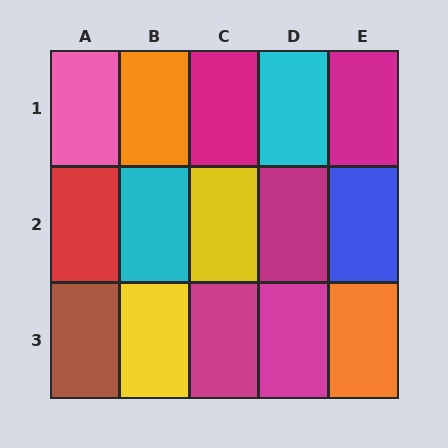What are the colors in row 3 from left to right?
Brown, yellow, magenta, magenta, orange.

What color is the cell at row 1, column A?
Pink.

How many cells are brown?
1 cell is brown.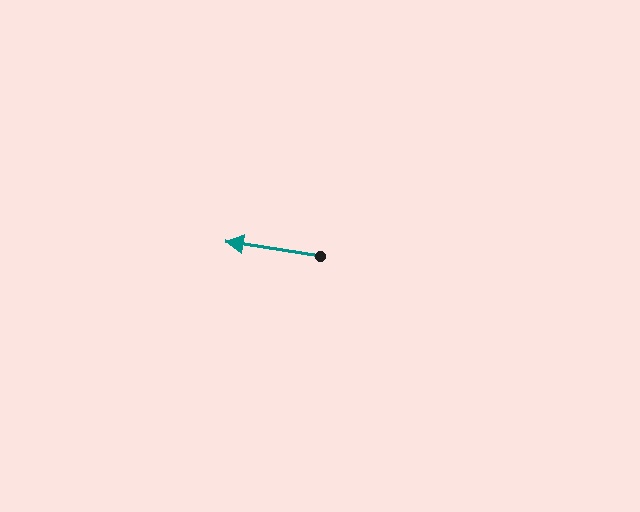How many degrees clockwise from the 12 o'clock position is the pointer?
Approximately 279 degrees.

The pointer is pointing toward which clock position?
Roughly 9 o'clock.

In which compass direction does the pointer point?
West.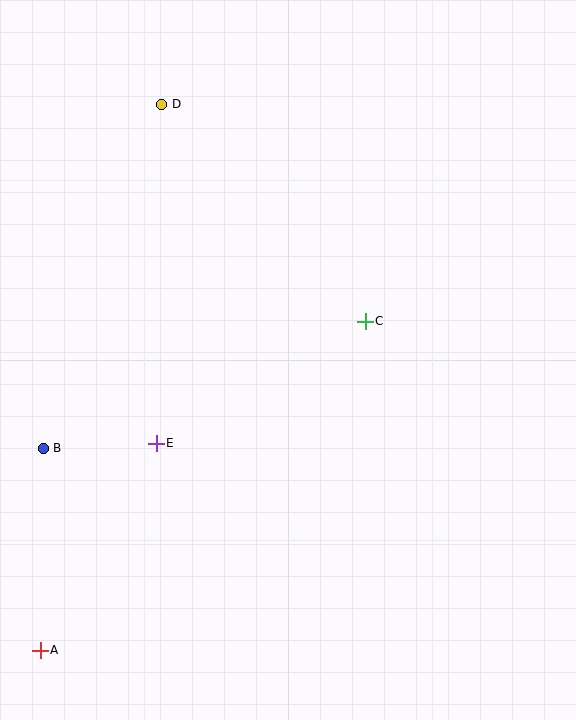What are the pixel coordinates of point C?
Point C is at (365, 321).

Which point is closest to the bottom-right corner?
Point C is closest to the bottom-right corner.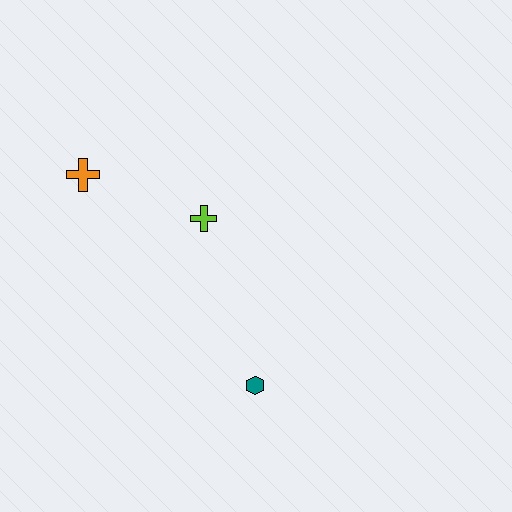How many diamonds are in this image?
There are no diamonds.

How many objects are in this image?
There are 3 objects.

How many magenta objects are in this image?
There are no magenta objects.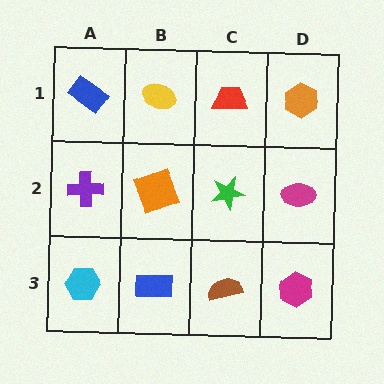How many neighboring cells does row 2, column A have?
3.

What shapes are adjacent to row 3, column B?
An orange square (row 2, column B), a cyan hexagon (row 3, column A), a brown semicircle (row 3, column C).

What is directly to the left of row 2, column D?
A green star.